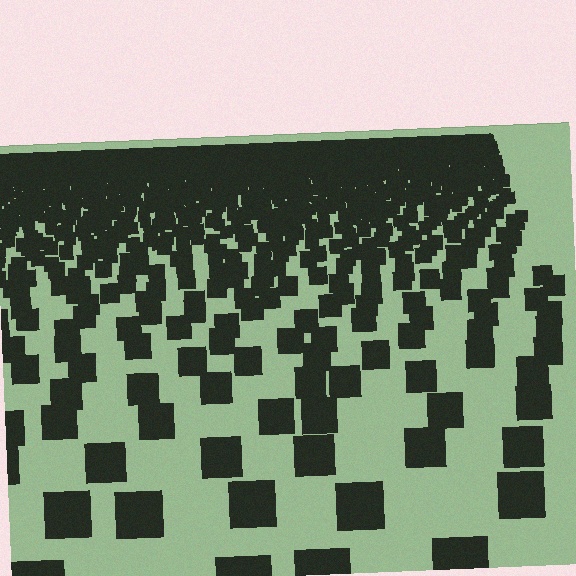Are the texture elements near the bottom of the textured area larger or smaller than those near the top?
Larger. Near the bottom, elements are closer to the viewer and appear at a bigger on-screen size.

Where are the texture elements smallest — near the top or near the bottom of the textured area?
Near the top.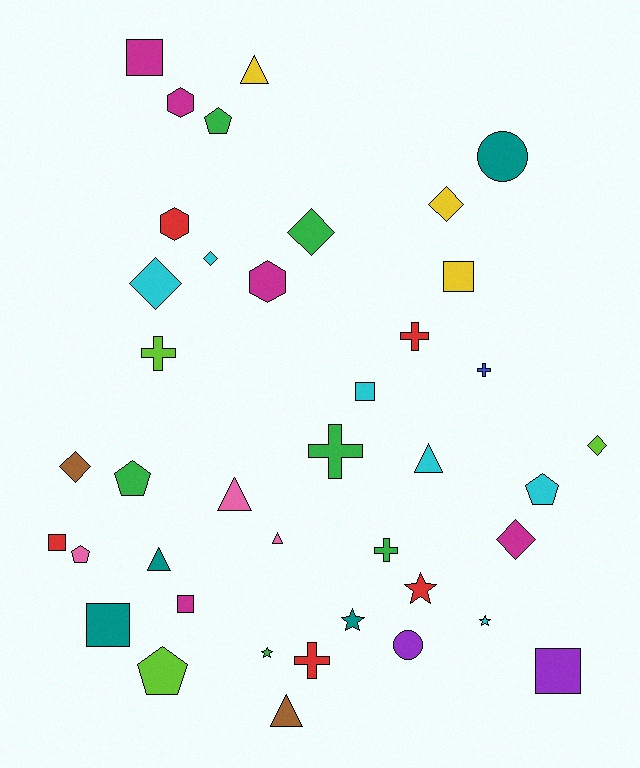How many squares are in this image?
There are 7 squares.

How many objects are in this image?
There are 40 objects.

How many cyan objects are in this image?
There are 6 cyan objects.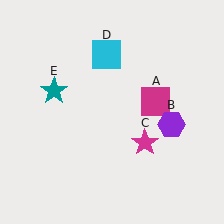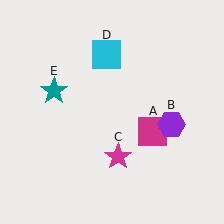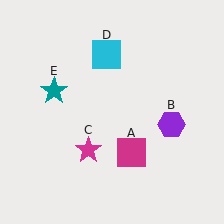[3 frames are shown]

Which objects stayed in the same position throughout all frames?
Purple hexagon (object B) and cyan square (object D) and teal star (object E) remained stationary.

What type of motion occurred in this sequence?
The magenta square (object A), magenta star (object C) rotated clockwise around the center of the scene.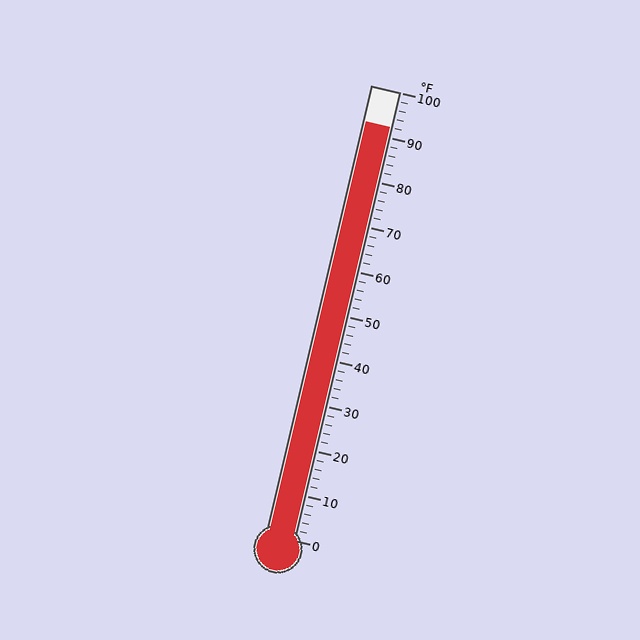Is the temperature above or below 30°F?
The temperature is above 30°F.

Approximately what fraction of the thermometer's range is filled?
The thermometer is filled to approximately 90% of its range.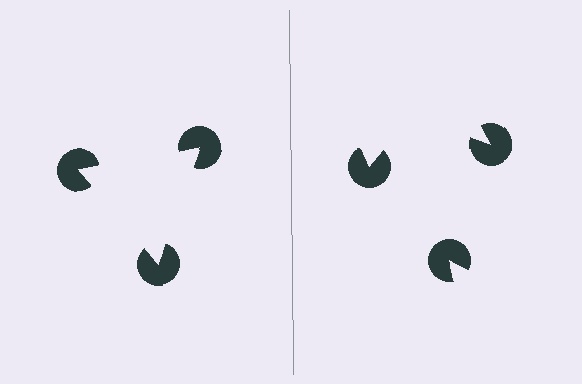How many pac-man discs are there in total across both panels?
6 — 3 on each side.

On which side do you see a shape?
An illusory triangle appears on the left side. On the right side the wedge cuts are rotated, so no coherent shape forms.